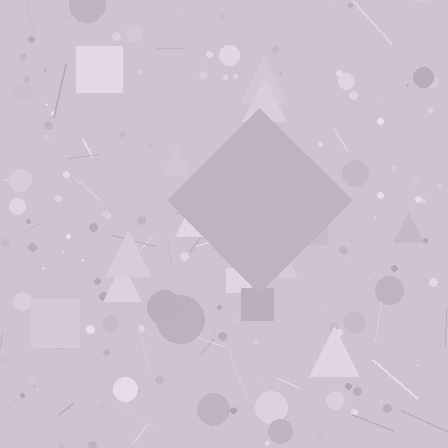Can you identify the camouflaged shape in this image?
The camouflaged shape is a diamond.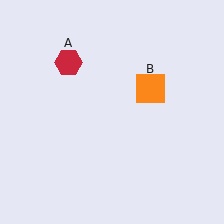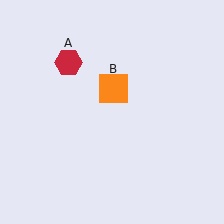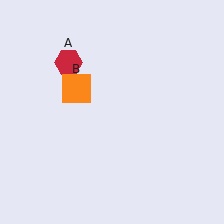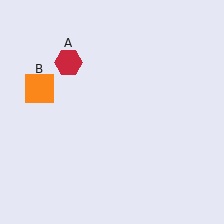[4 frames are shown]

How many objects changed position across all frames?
1 object changed position: orange square (object B).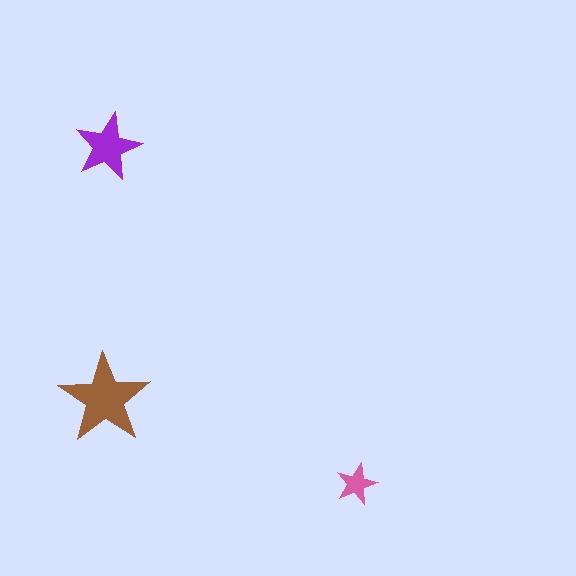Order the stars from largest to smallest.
the brown one, the purple one, the pink one.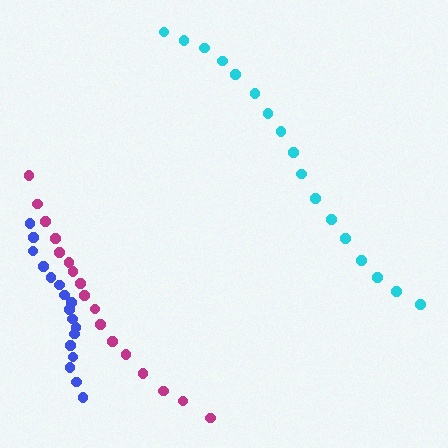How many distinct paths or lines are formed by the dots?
There are 3 distinct paths.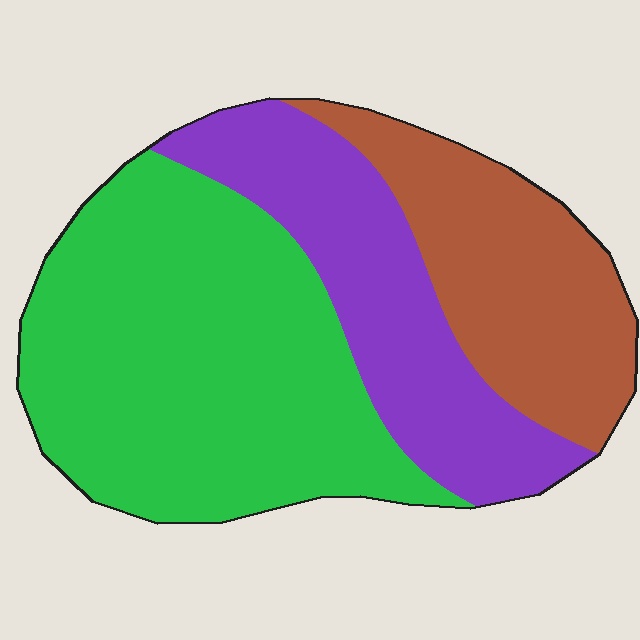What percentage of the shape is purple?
Purple covers 26% of the shape.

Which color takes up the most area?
Green, at roughly 50%.